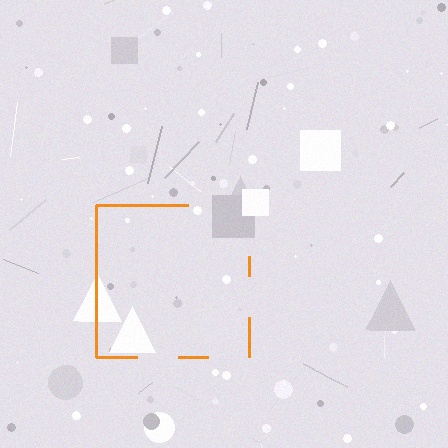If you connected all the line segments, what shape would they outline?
They would outline a square.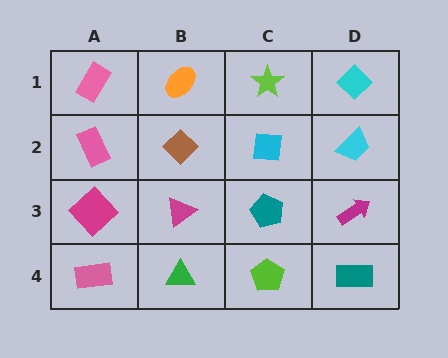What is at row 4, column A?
A pink rectangle.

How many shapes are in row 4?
4 shapes.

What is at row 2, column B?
A brown diamond.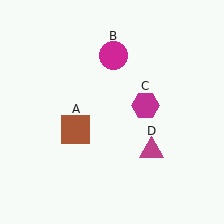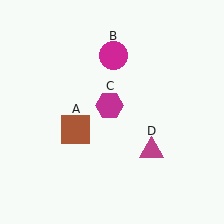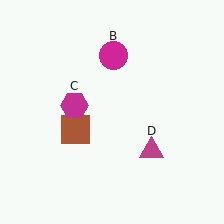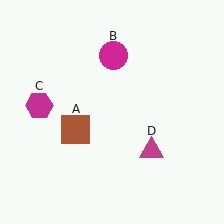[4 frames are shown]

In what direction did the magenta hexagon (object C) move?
The magenta hexagon (object C) moved left.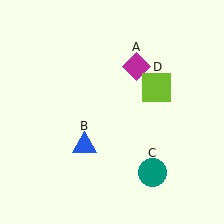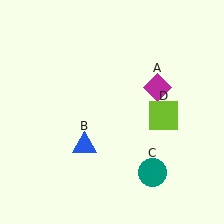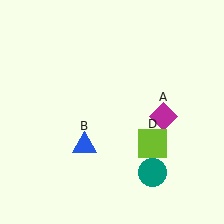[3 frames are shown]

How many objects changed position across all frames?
2 objects changed position: magenta diamond (object A), lime square (object D).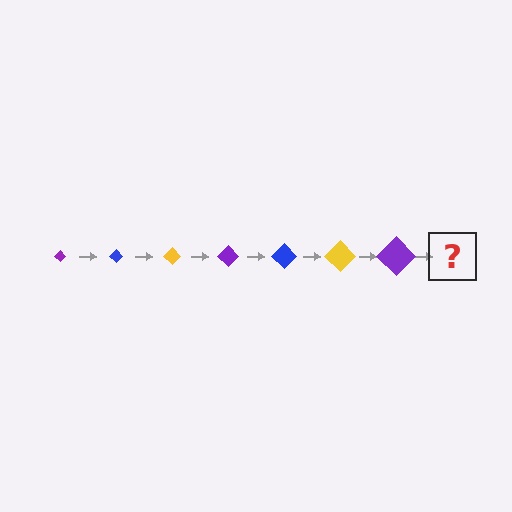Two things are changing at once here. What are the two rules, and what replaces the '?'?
The two rules are that the diamond grows larger each step and the color cycles through purple, blue, and yellow. The '?' should be a blue diamond, larger than the previous one.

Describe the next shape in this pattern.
It should be a blue diamond, larger than the previous one.